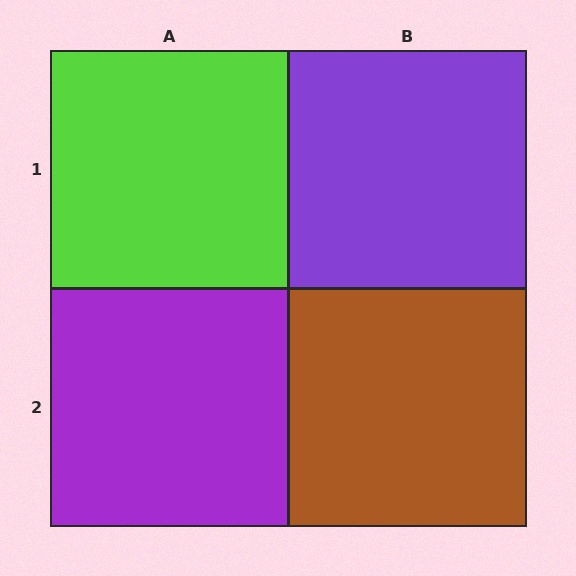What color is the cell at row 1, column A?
Lime.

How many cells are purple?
2 cells are purple.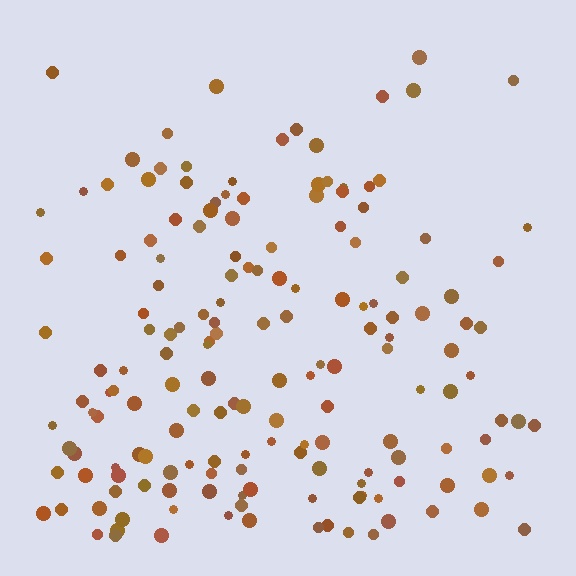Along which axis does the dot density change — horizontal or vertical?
Vertical.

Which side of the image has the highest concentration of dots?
The bottom.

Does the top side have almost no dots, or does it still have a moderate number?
Still a moderate number, just noticeably fewer than the bottom.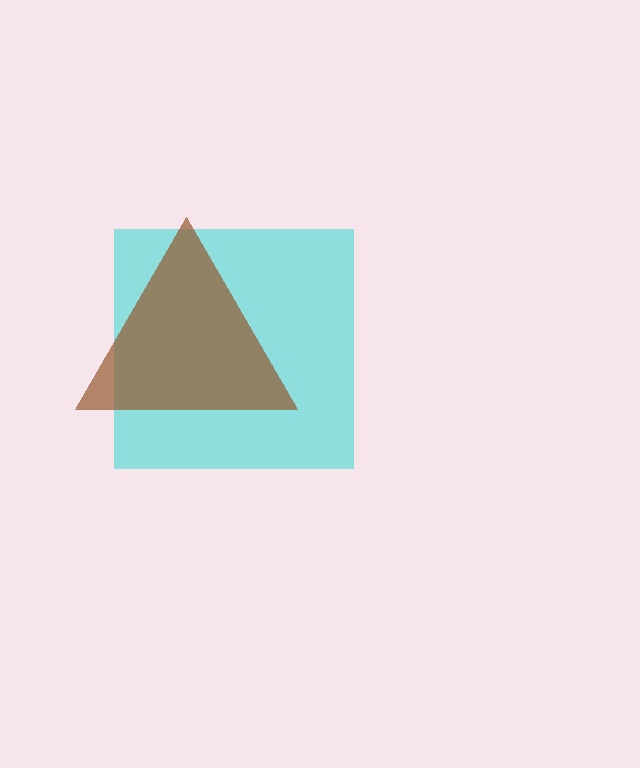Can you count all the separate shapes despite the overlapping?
Yes, there are 2 separate shapes.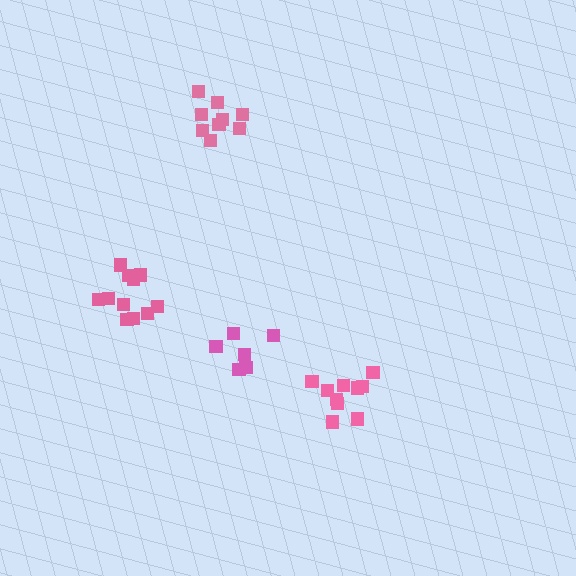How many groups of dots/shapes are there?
There are 4 groups.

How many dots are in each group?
Group 1: 9 dots, Group 2: 11 dots, Group 3: 6 dots, Group 4: 11 dots (37 total).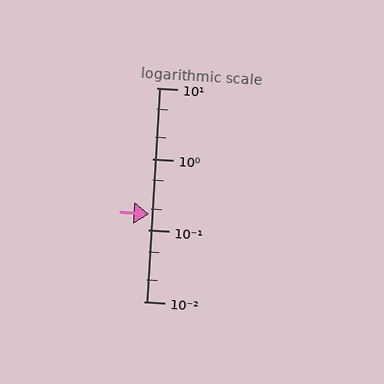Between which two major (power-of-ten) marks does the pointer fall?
The pointer is between 0.1 and 1.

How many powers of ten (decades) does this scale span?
The scale spans 3 decades, from 0.01 to 10.